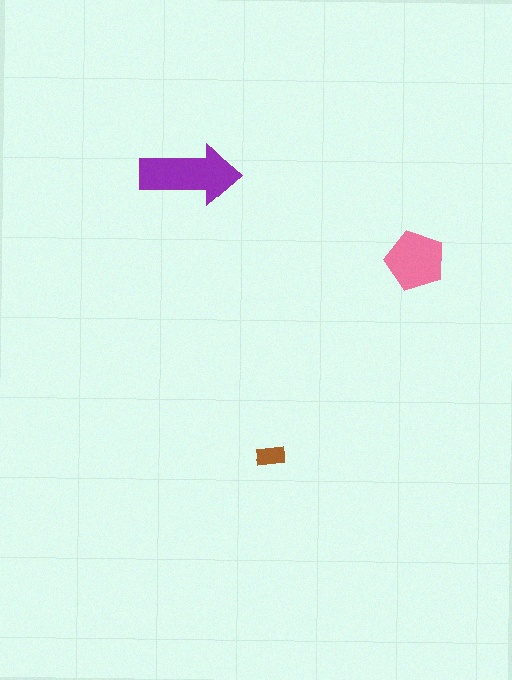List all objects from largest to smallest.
The purple arrow, the pink pentagon, the brown rectangle.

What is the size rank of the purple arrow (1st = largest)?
1st.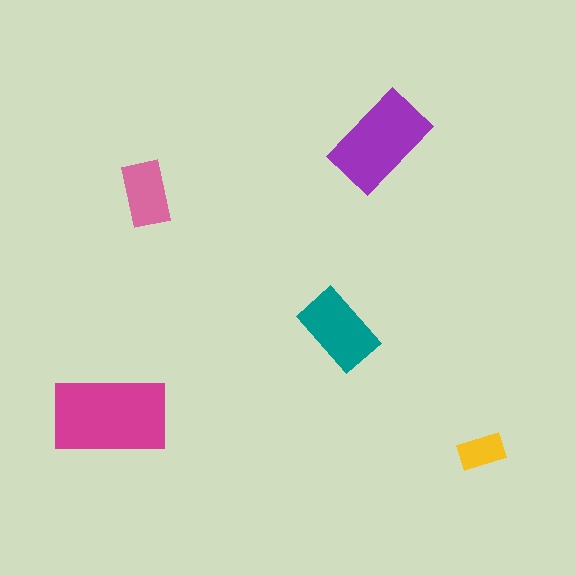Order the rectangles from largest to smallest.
the magenta one, the purple one, the teal one, the pink one, the yellow one.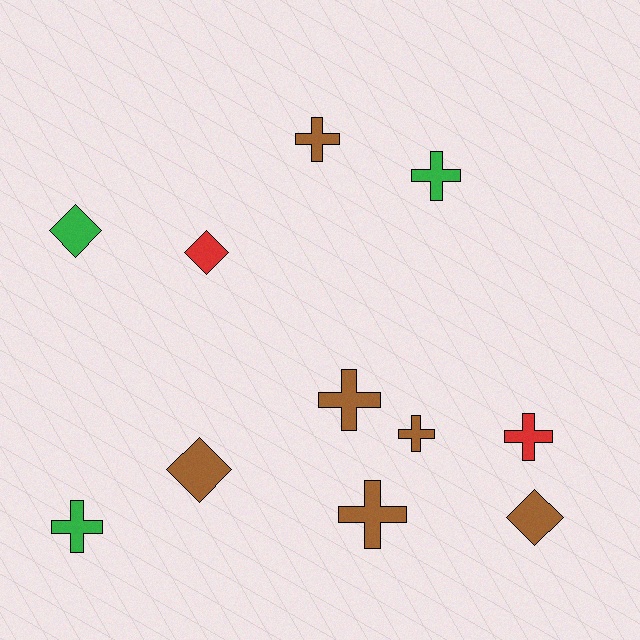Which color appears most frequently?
Brown, with 6 objects.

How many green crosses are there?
There are 2 green crosses.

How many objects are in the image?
There are 11 objects.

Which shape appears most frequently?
Cross, with 7 objects.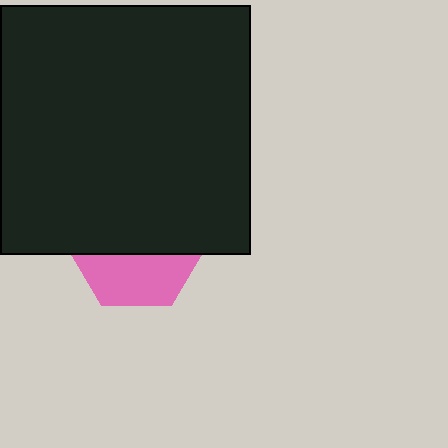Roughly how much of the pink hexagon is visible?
A small part of it is visible (roughly 38%).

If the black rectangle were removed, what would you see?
You would see the complete pink hexagon.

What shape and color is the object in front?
The object in front is a black rectangle.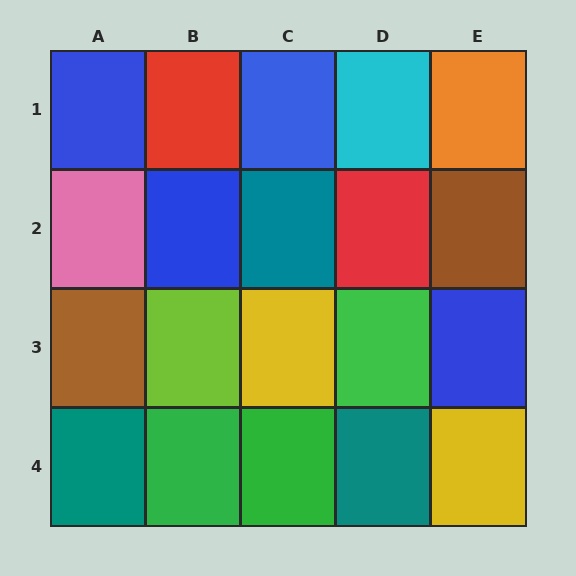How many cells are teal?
3 cells are teal.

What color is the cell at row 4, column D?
Teal.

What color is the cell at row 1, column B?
Red.